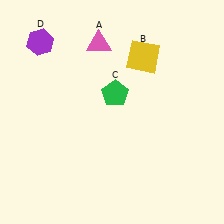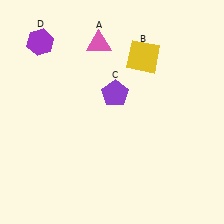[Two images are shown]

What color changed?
The pentagon (C) changed from green in Image 1 to purple in Image 2.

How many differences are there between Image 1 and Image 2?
There is 1 difference between the two images.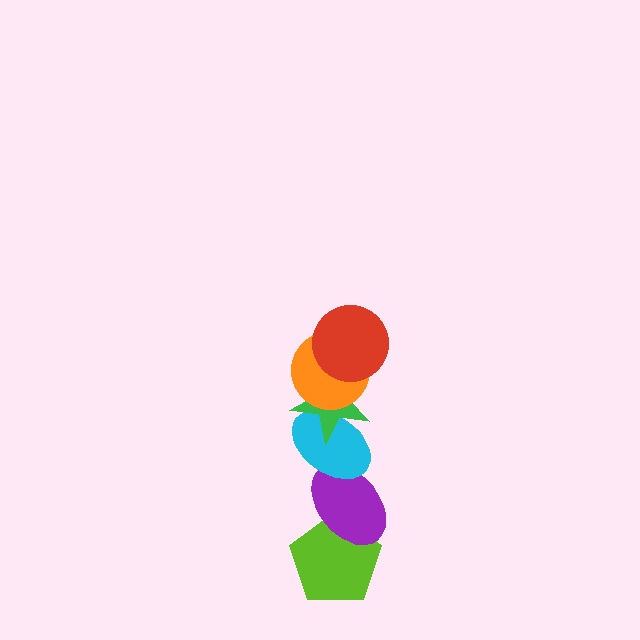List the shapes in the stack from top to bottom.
From top to bottom: the red circle, the orange circle, the green star, the cyan ellipse, the purple ellipse, the lime pentagon.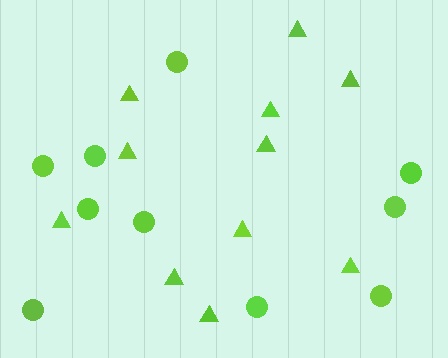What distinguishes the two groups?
There are 2 groups: one group of triangles (11) and one group of circles (10).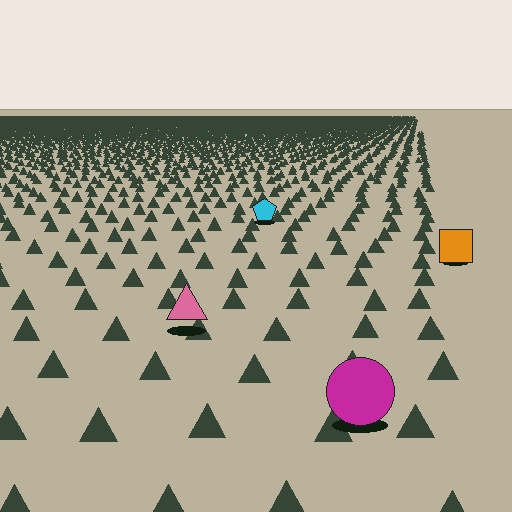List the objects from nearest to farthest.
From nearest to farthest: the magenta circle, the pink triangle, the orange square, the cyan pentagon.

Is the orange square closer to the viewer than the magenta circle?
No. The magenta circle is closer — you can tell from the texture gradient: the ground texture is coarser near it.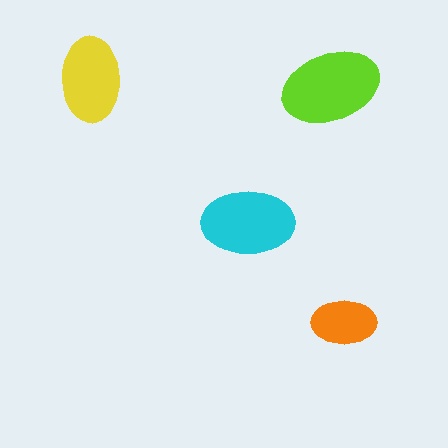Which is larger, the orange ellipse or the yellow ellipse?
The yellow one.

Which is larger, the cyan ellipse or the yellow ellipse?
The cyan one.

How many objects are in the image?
There are 4 objects in the image.